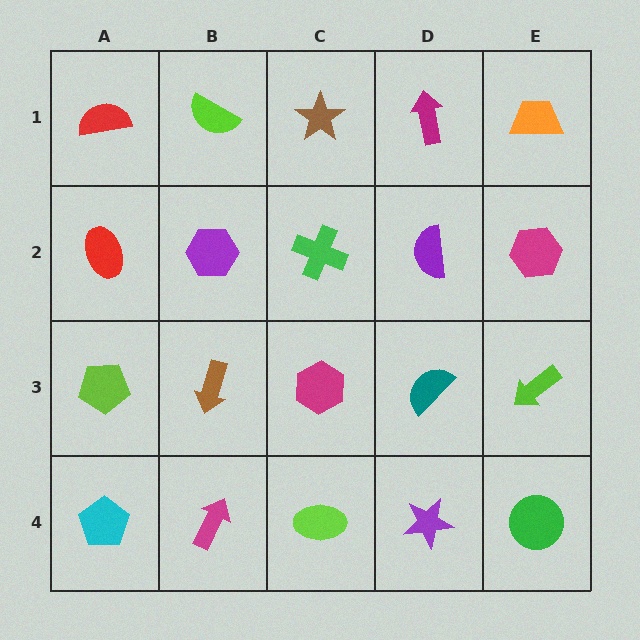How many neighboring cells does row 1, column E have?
2.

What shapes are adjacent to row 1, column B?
A purple hexagon (row 2, column B), a red semicircle (row 1, column A), a brown star (row 1, column C).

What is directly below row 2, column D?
A teal semicircle.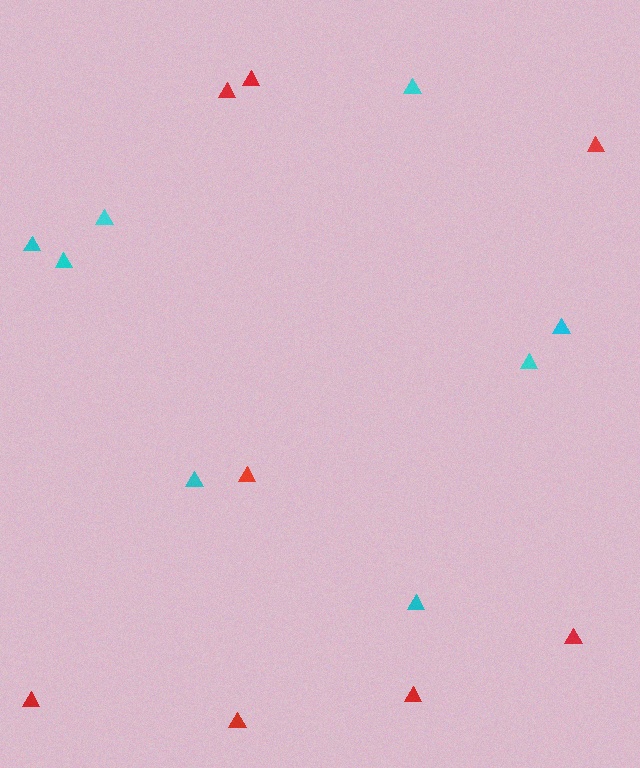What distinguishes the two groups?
There are 2 groups: one group of cyan triangles (8) and one group of red triangles (8).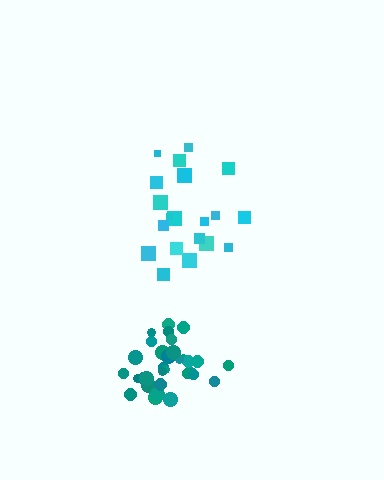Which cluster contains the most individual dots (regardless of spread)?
Teal (35).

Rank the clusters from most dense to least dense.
teal, cyan.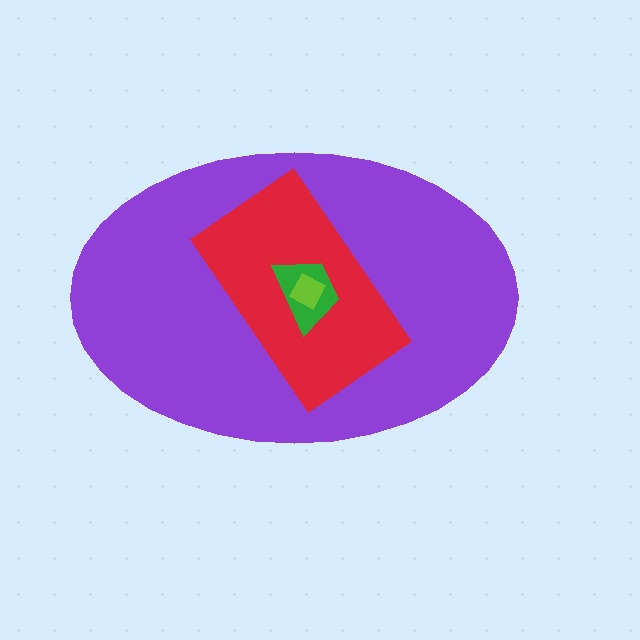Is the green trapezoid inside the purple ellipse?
Yes.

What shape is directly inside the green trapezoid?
The lime diamond.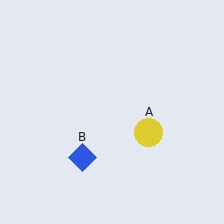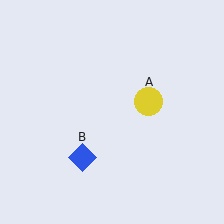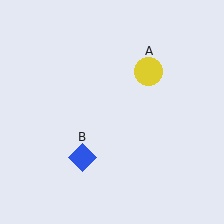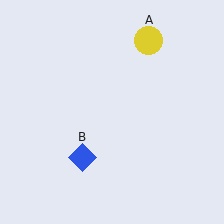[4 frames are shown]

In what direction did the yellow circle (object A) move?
The yellow circle (object A) moved up.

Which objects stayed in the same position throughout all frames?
Blue diamond (object B) remained stationary.